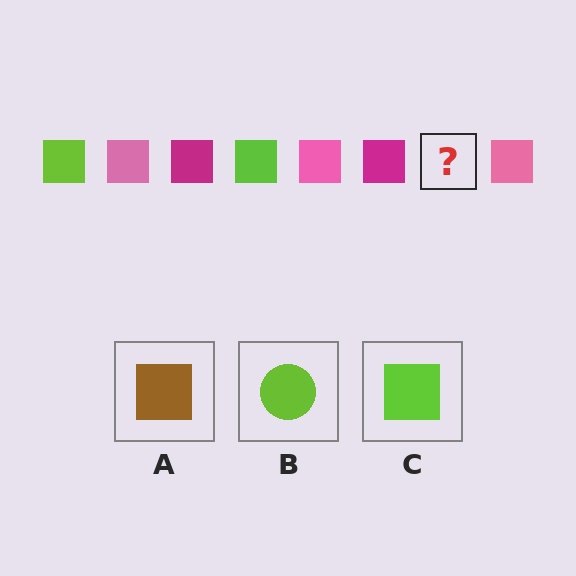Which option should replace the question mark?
Option C.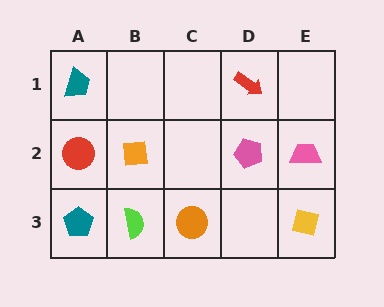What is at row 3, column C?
An orange circle.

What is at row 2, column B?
An orange square.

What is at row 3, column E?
A yellow square.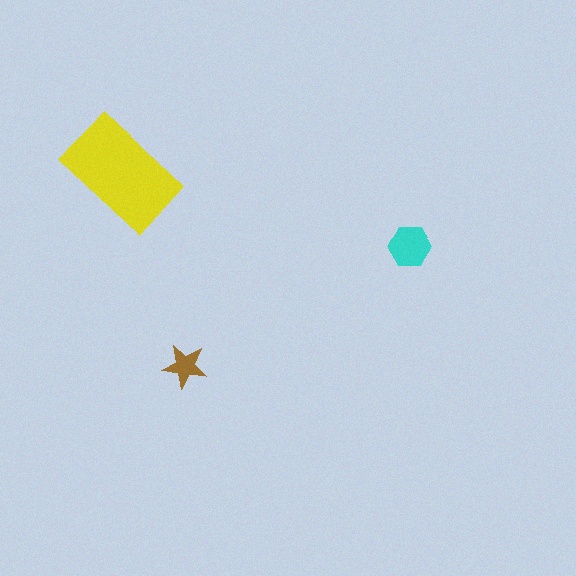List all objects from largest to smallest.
The yellow rectangle, the cyan hexagon, the brown star.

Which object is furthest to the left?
The yellow rectangle is leftmost.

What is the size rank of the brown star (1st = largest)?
3rd.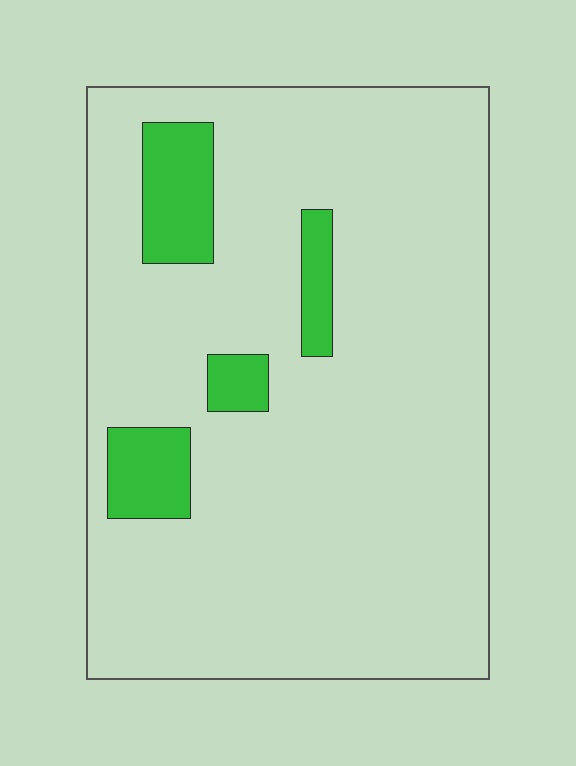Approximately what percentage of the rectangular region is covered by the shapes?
Approximately 10%.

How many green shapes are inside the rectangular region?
4.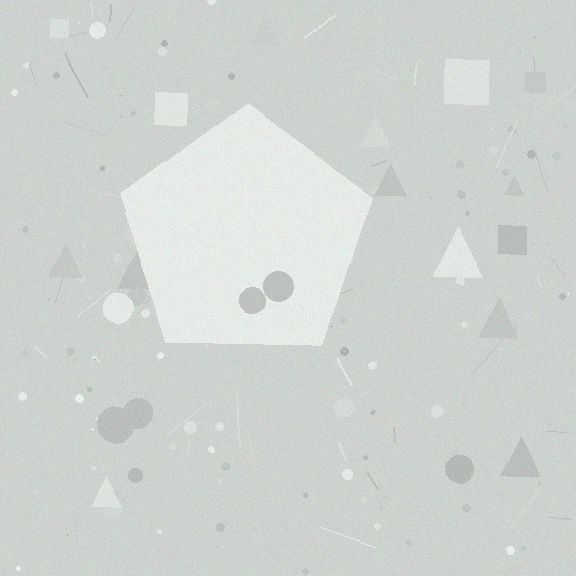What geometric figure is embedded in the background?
A pentagon is embedded in the background.